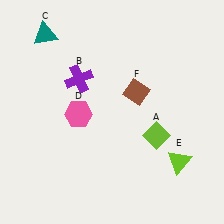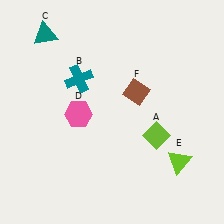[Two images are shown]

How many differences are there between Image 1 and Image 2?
There is 1 difference between the two images.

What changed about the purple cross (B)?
In Image 1, B is purple. In Image 2, it changed to teal.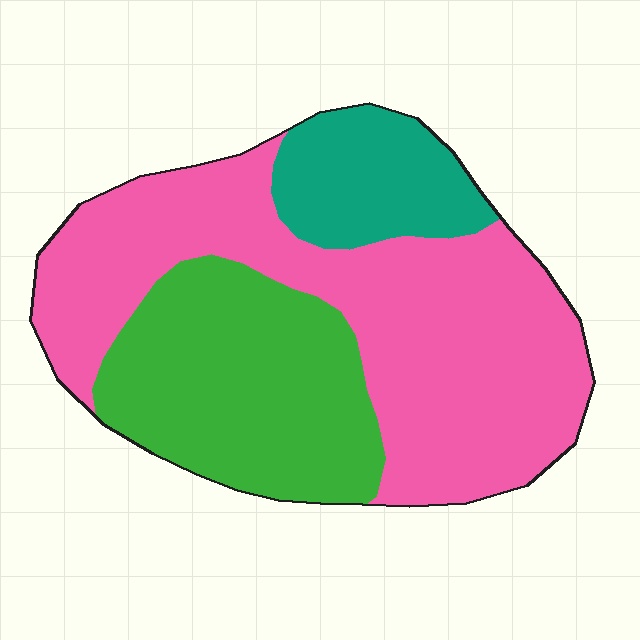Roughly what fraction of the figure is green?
Green covers 32% of the figure.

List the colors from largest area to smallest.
From largest to smallest: pink, green, teal.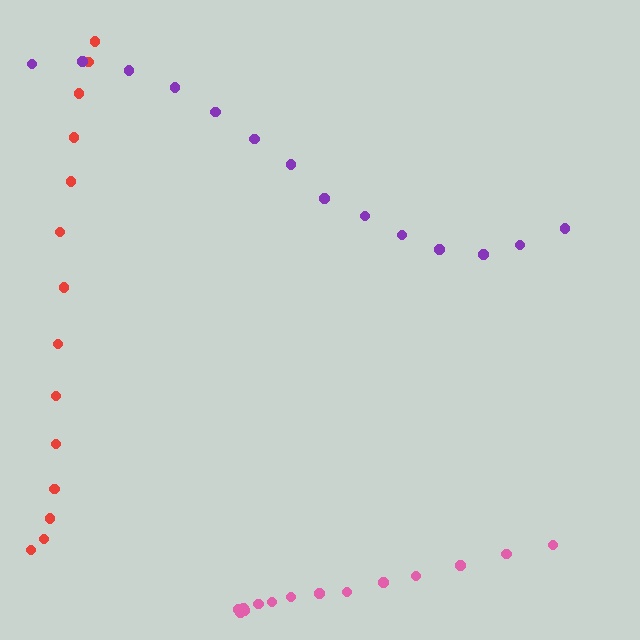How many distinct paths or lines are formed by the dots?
There are 3 distinct paths.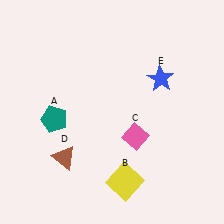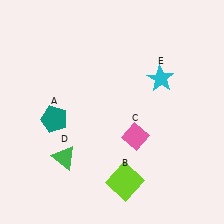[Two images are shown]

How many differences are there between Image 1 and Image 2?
There are 3 differences between the two images.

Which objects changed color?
B changed from yellow to lime. D changed from brown to green. E changed from blue to cyan.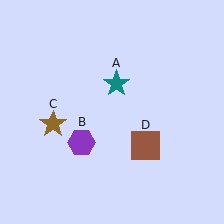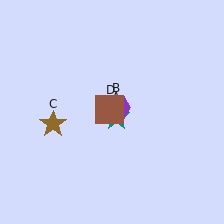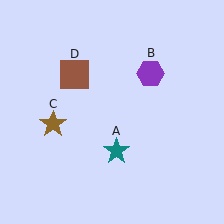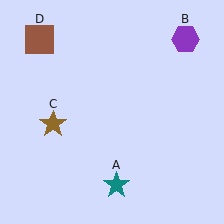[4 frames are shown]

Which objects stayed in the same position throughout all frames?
Brown star (object C) remained stationary.